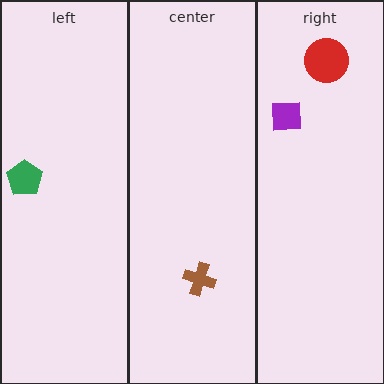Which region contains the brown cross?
The center region.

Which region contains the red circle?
The right region.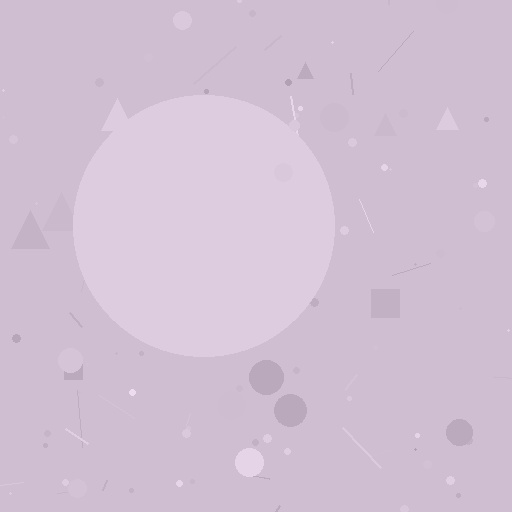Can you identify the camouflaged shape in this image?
The camouflaged shape is a circle.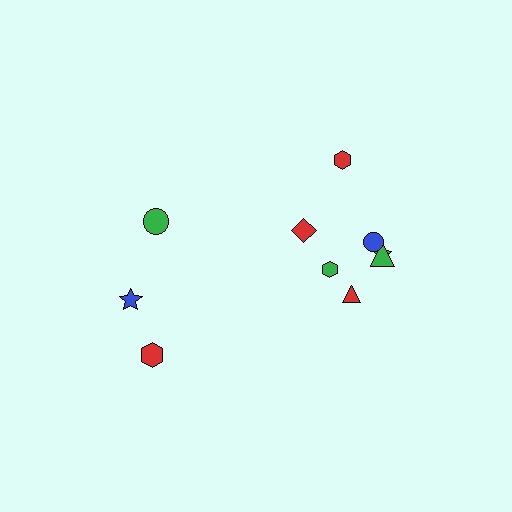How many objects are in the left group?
There are 3 objects.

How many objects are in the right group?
There are 7 objects.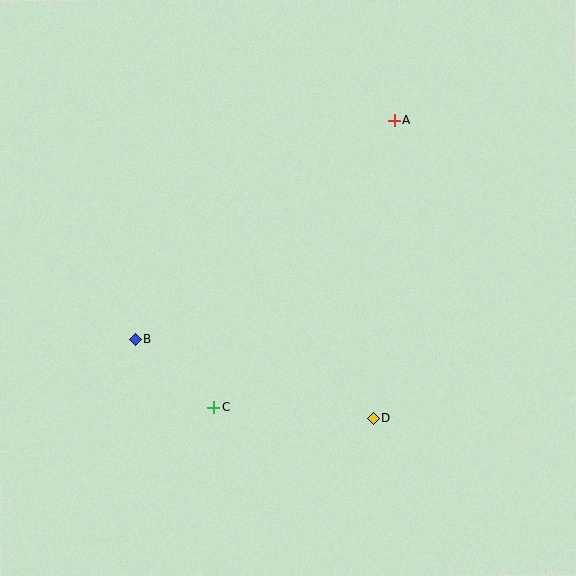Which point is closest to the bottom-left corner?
Point C is closest to the bottom-left corner.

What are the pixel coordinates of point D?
Point D is at (374, 418).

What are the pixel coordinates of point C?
Point C is at (214, 407).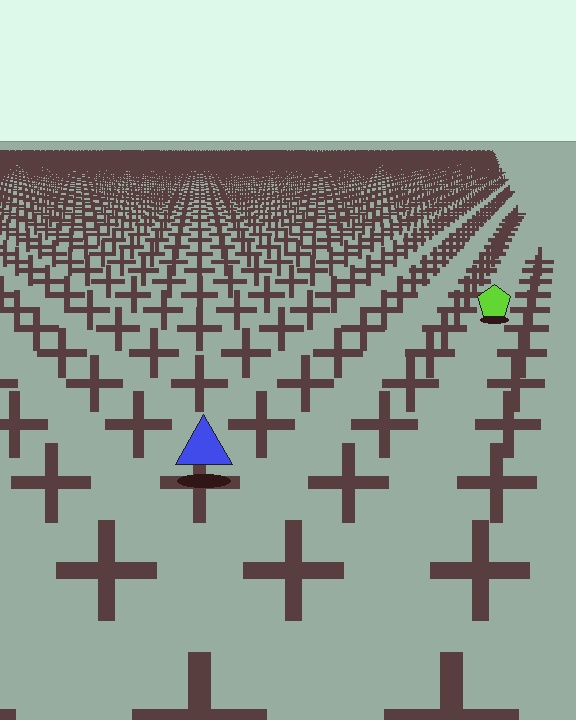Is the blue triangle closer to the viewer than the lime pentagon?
Yes. The blue triangle is closer — you can tell from the texture gradient: the ground texture is coarser near it.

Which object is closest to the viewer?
The blue triangle is closest. The texture marks near it are larger and more spread out.